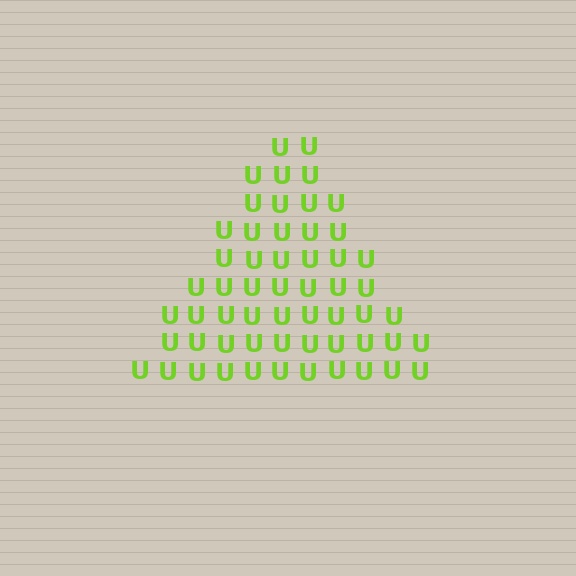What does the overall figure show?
The overall figure shows a triangle.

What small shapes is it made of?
It is made of small letter U's.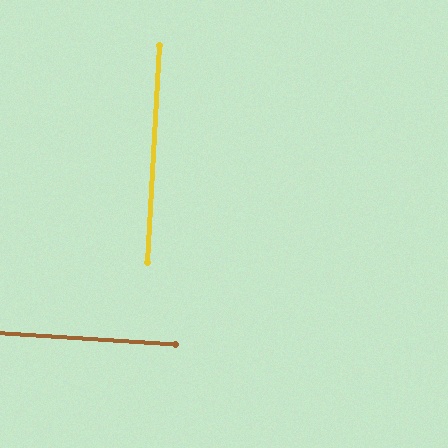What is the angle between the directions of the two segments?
Approximately 89 degrees.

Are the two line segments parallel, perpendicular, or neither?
Perpendicular — they meet at approximately 89°.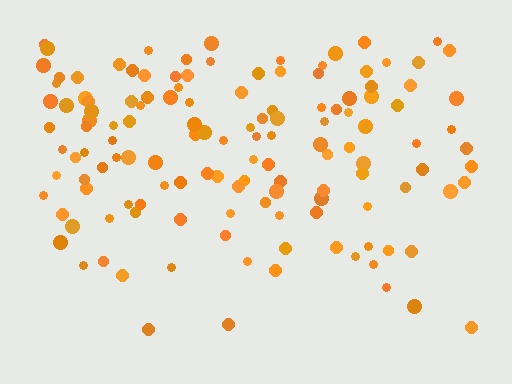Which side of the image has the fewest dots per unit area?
The bottom.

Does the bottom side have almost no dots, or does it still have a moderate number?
Still a moderate number, just noticeably fewer than the top.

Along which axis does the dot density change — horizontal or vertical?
Vertical.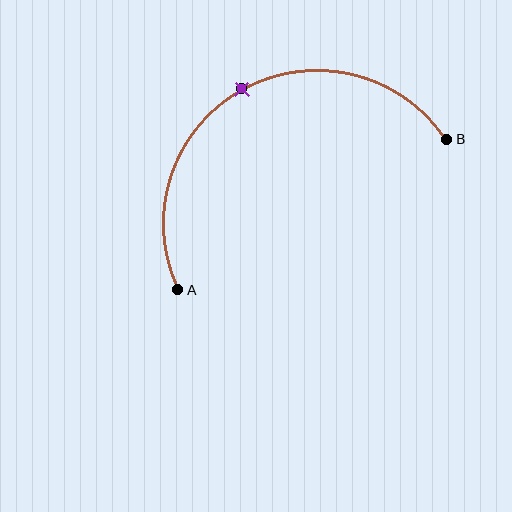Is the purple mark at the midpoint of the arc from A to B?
Yes. The purple mark lies on the arc at equal arc-length from both A and B — it is the arc midpoint.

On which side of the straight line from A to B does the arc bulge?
The arc bulges above the straight line connecting A and B.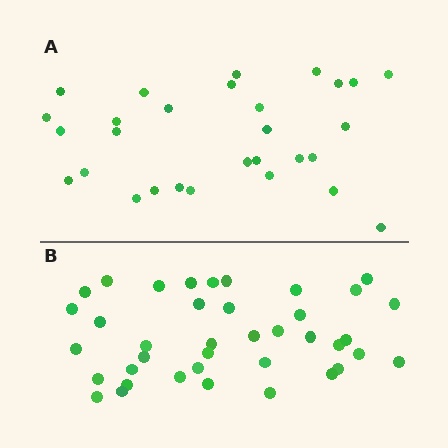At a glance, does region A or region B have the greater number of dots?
Region B (the bottom region) has more dots.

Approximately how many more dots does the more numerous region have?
Region B has roughly 10 or so more dots than region A.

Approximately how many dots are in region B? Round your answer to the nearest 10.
About 40 dots. (The exact count is 39, which rounds to 40.)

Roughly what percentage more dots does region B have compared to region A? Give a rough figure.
About 35% more.